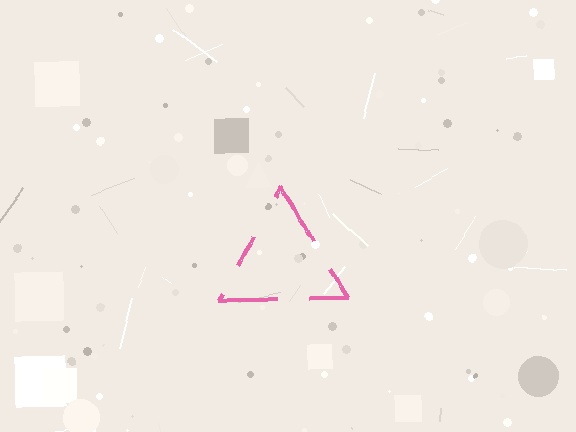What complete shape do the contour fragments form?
The contour fragments form a triangle.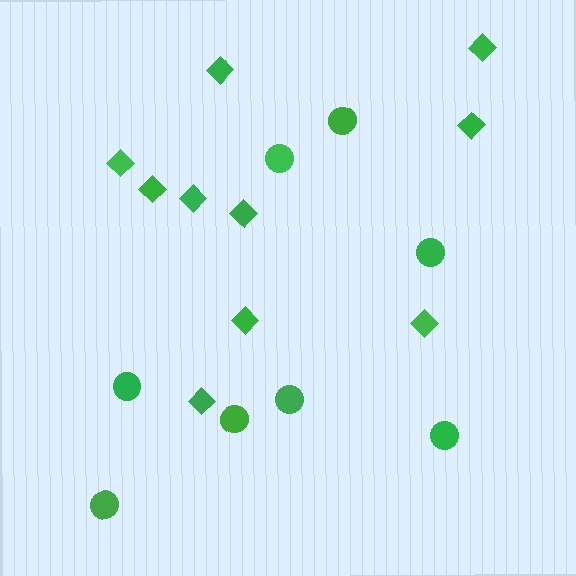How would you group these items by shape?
There are 2 groups: one group of circles (8) and one group of diamonds (10).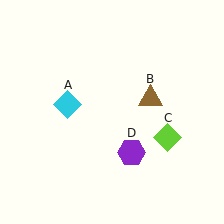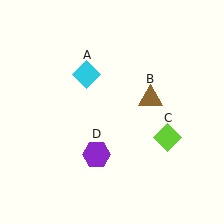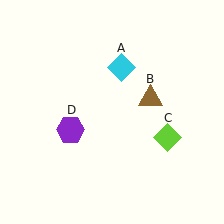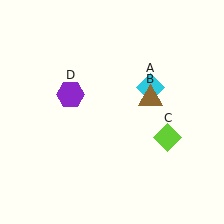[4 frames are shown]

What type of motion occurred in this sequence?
The cyan diamond (object A), purple hexagon (object D) rotated clockwise around the center of the scene.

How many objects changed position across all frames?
2 objects changed position: cyan diamond (object A), purple hexagon (object D).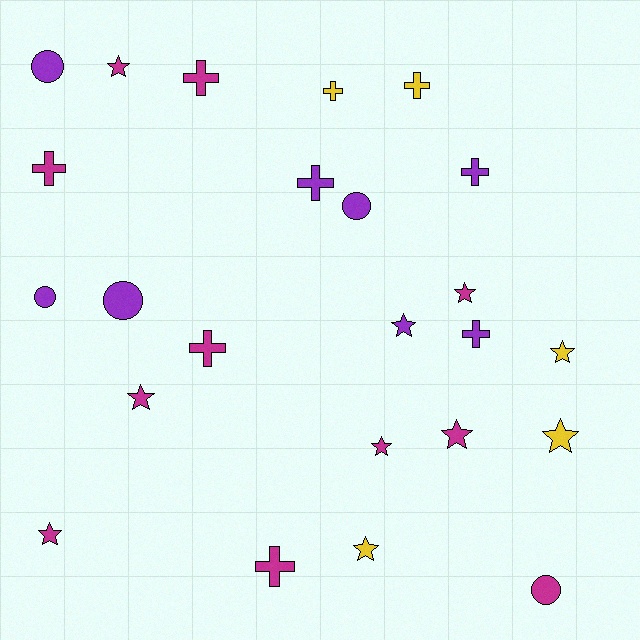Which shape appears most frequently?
Star, with 10 objects.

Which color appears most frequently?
Magenta, with 11 objects.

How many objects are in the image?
There are 24 objects.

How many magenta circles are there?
There is 1 magenta circle.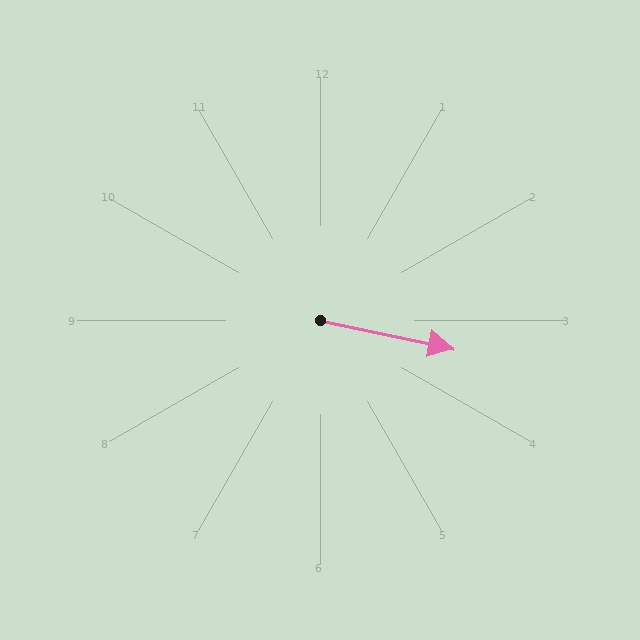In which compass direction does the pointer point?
East.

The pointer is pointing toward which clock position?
Roughly 3 o'clock.